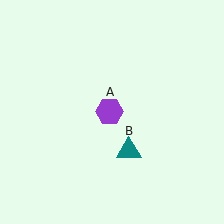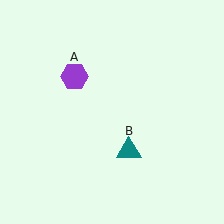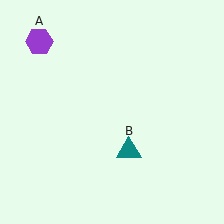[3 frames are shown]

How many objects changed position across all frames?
1 object changed position: purple hexagon (object A).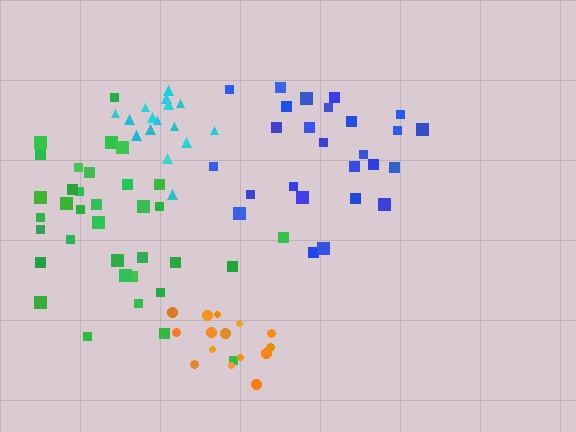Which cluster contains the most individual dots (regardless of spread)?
Green (35).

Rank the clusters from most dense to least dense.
orange, cyan, blue, green.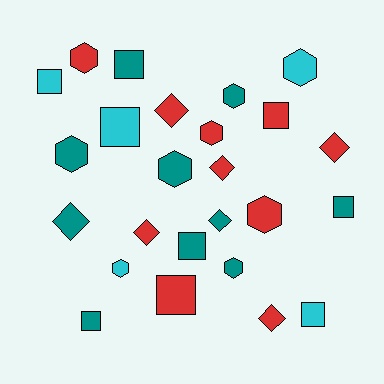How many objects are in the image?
There are 25 objects.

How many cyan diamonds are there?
There are no cyan diamonds.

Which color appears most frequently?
Red, with 10 objects.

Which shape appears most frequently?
Hexagon, with 9 objects.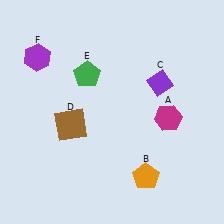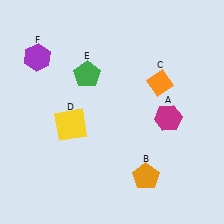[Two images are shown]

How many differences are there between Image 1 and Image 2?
There are 2 differences between the two images.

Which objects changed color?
C changed from purple to orange. D changed from brown to yellow.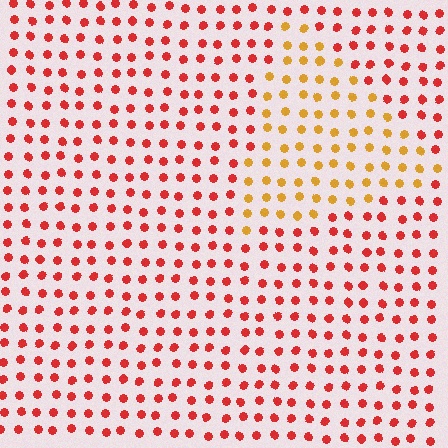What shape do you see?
I see a triangle.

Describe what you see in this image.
The image is filled with small red elements in a uniform arrangement. A triangle-shaped region is visible where the elements are tinted to a slightly different hue, forming a subtle color boundary.